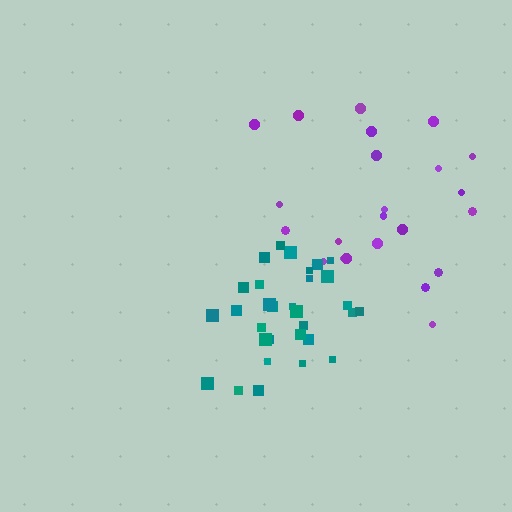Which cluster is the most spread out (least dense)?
Purple.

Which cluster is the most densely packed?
Teal.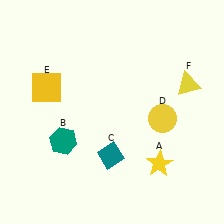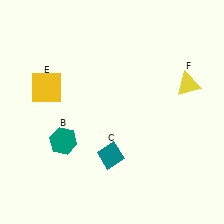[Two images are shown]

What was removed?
The yellow star (A), the yellow circle (D) were removed in Image 2.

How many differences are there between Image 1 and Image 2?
There are 2 differences between the two images.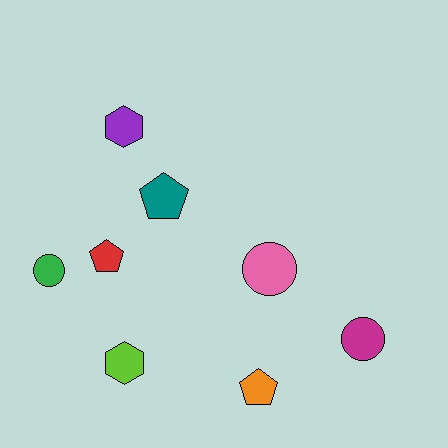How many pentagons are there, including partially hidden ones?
There are 3 pentagons.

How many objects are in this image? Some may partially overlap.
There are 8 objects.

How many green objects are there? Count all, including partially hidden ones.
There is 1 green object.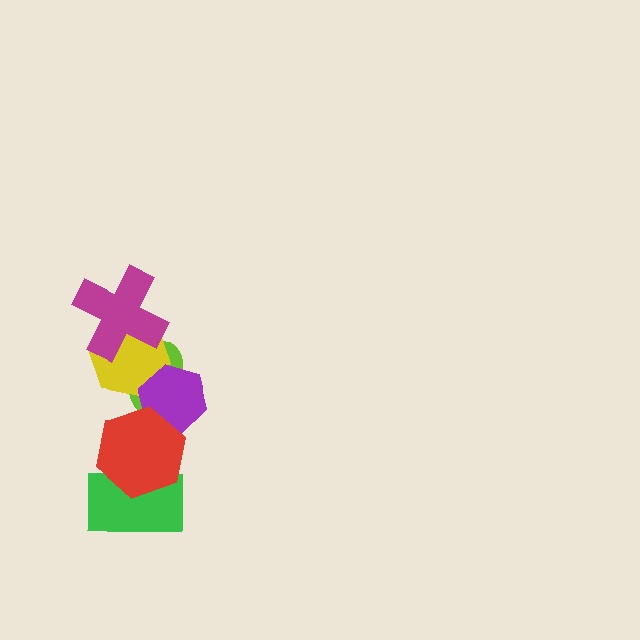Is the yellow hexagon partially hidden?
Yes, it is partially covered by another shape.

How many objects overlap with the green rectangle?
1 object overlaps with the green rectangle.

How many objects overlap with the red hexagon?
2 objects overlap with the red hexagon.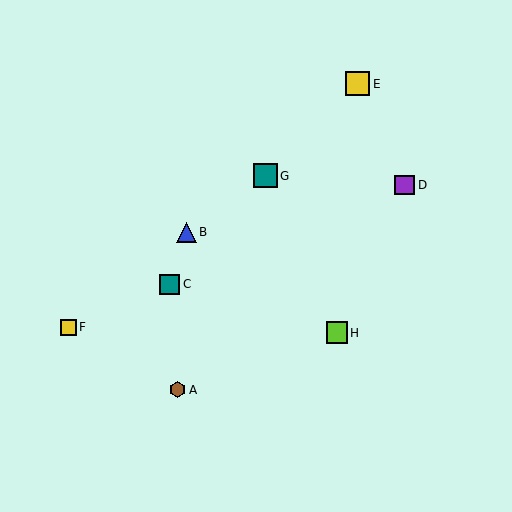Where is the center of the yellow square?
The center of the yellow square is at (358, 84).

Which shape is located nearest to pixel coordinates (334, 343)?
The lime square (labeled H) at (337, 333) is nearest to that location.